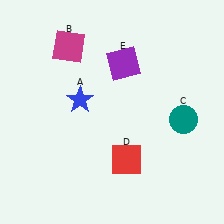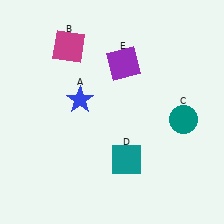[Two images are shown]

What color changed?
The square (D) changed from red in Image 1 to teal in Image 2.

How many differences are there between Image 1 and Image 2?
There is 1 difference between the two images.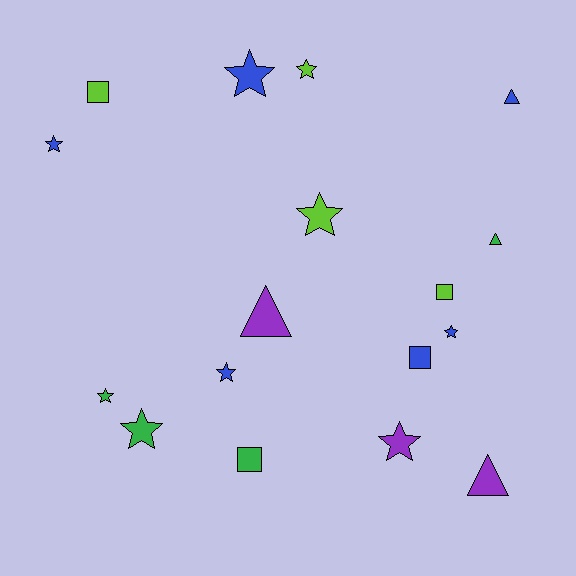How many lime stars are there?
There are 2 lime stars.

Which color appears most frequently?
Blue, with 6 objects.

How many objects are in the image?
There are 17 objects.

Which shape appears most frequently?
Star, with 9 objects.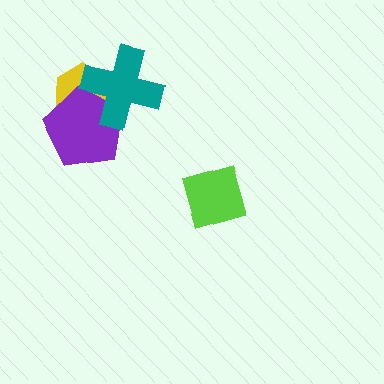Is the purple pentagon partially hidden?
Yes, it is partially covered by another shape.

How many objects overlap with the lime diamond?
0 objects overlap with the lime diamond.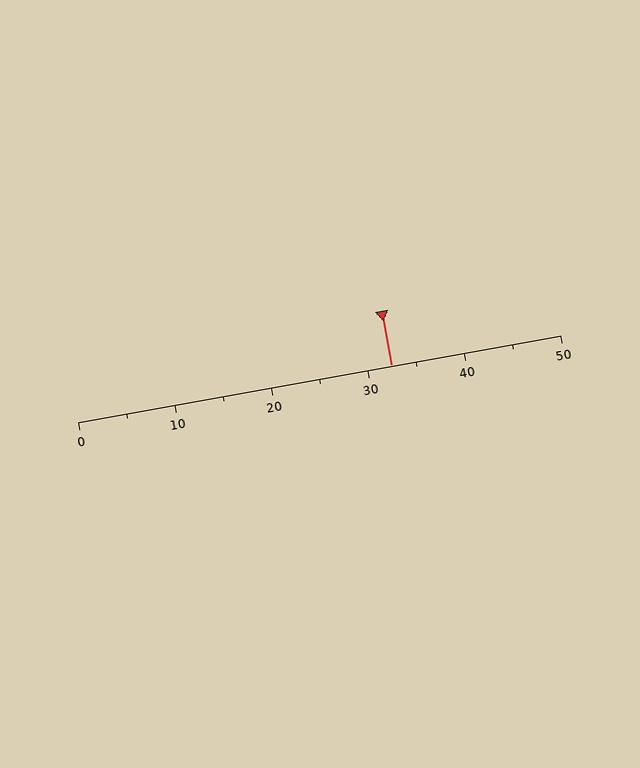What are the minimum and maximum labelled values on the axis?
The axis runs from 0 to 50.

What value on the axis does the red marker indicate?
The marker indicates approximately 32.5.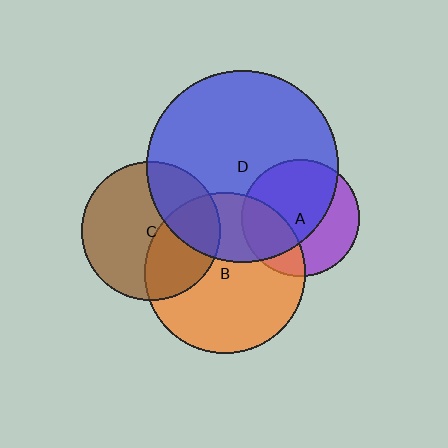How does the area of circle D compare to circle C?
Approximately 1.9 times.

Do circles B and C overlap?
Yes.